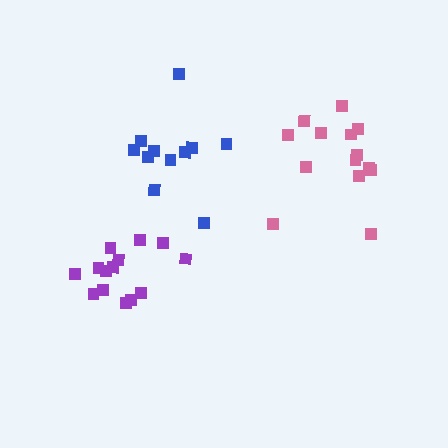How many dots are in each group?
Group 1: 14 dots, Group 2: 14 dots, Group 3: 11 dots (39 total).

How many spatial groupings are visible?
There are 3 spatial groupings.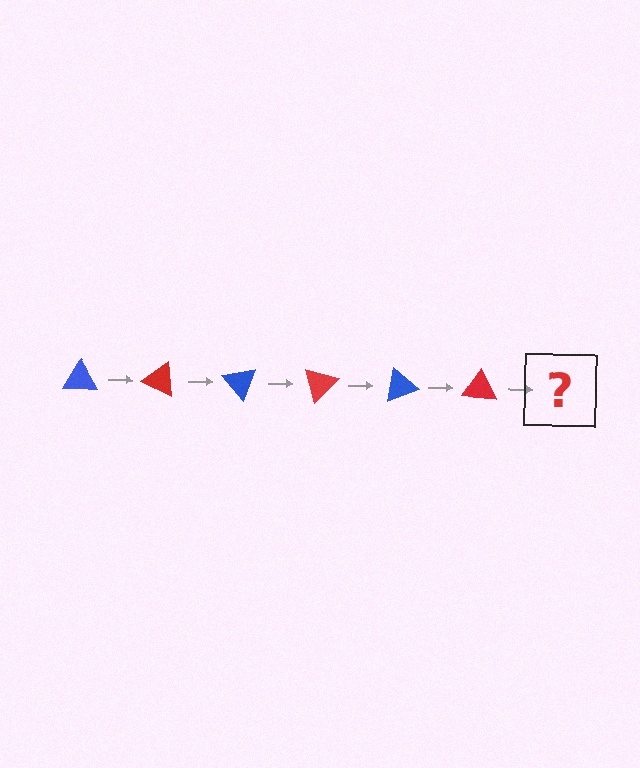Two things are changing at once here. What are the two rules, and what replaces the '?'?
The two rules are that it rotates 25 degrees each step and the color cycles through blue and red. The '?' should be a blue triangle, rotated 150 degrees from the start.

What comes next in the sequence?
The next element should be a blue triangle, rotated 150 degrees from the start.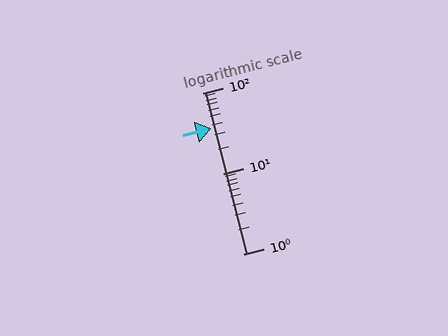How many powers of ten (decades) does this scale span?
The scale spans 2 decades, from 1 to 100.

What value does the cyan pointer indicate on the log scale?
The pointer indicates approximately 36.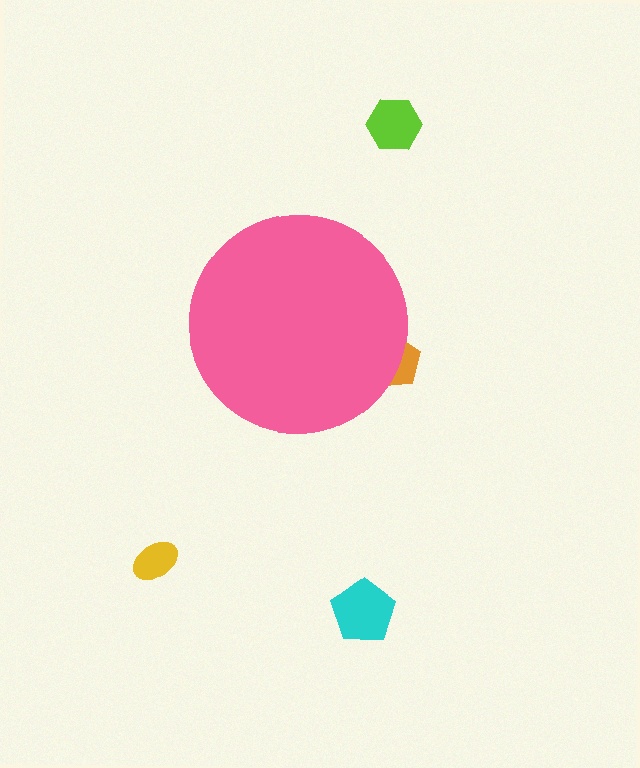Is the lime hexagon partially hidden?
No, the lime hexagon is fully visible.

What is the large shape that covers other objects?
A pink circle.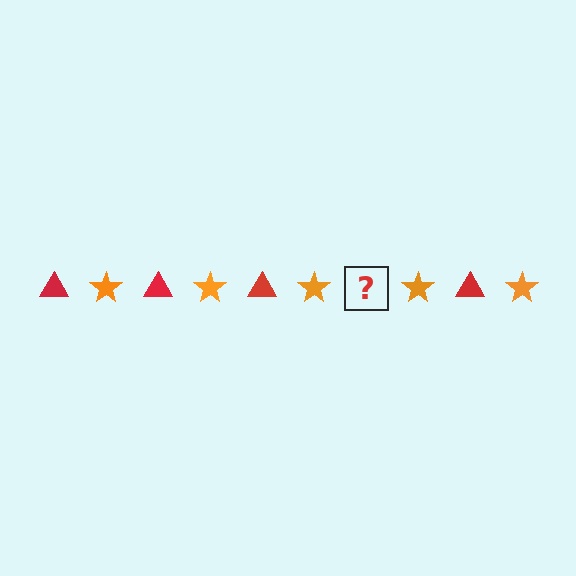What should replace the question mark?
The question mark should be replaced with a red triangle.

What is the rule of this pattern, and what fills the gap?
The rule is that the pattern alternates between red triangle and orange star. The gap should be filled with a red triangle.